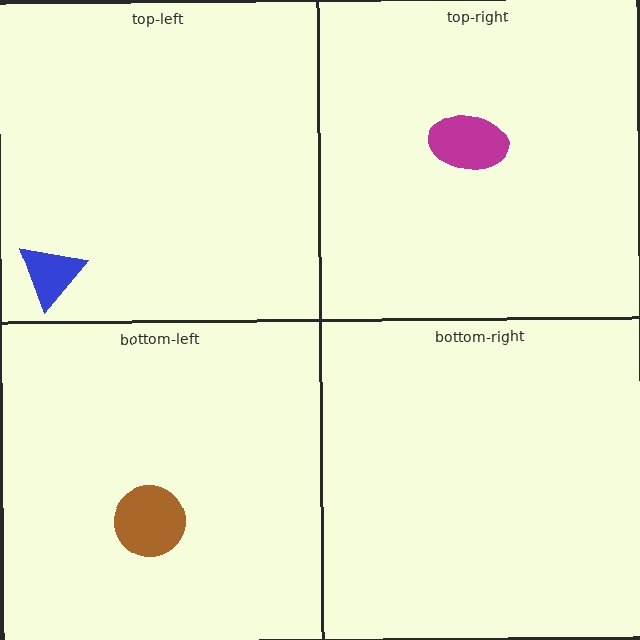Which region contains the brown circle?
The bottom-left region.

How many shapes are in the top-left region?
1.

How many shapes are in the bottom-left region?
1.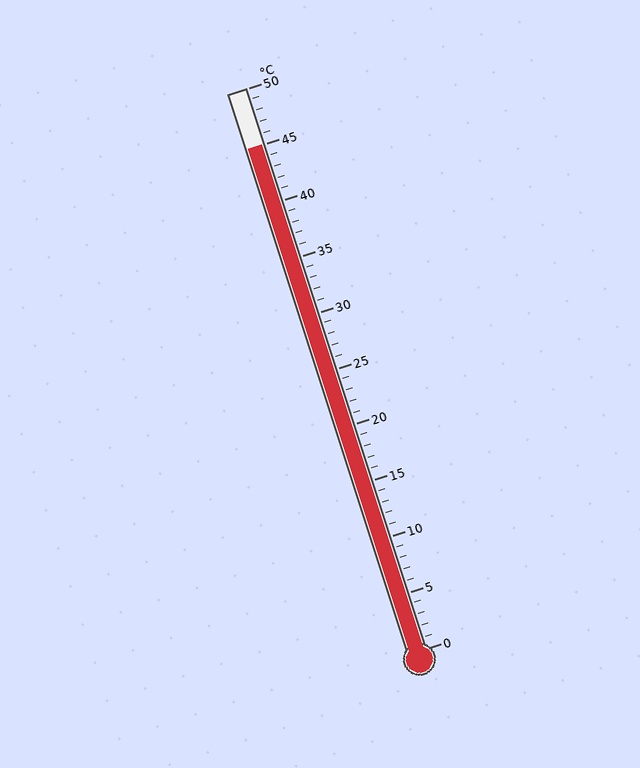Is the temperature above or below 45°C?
The temperature is at 45°C.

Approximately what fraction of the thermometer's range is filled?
The thermometer is filled to approximately 90% of its range.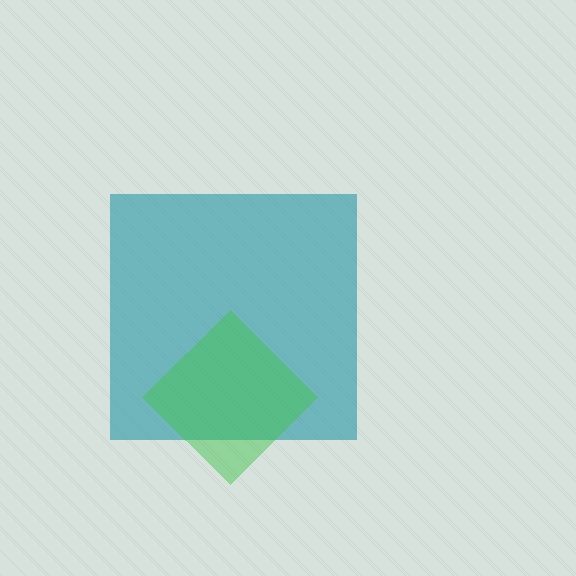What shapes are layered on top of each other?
The layered shapes are: a teal square, a green diamond.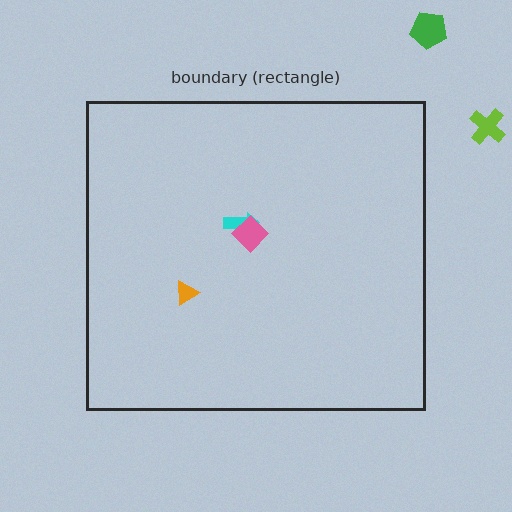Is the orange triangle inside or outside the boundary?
Inside.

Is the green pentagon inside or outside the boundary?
Outside.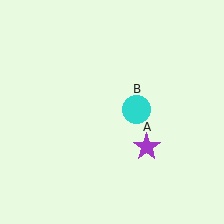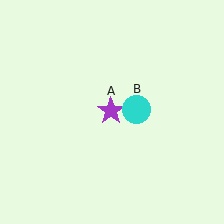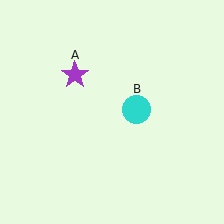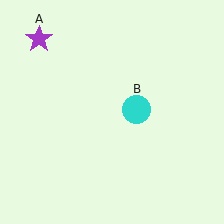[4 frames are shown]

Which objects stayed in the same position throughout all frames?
Cyan circle (object B) remained stationary.